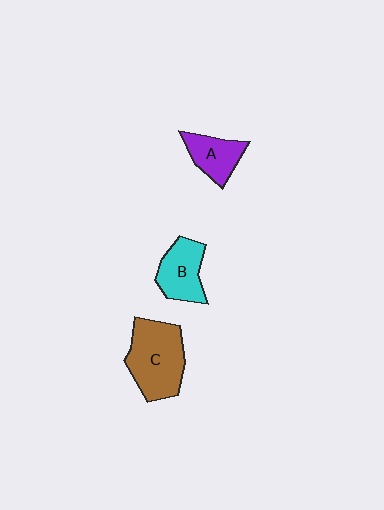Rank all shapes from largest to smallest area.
From largest to smallest: C (brown), B (cyan), A (purple).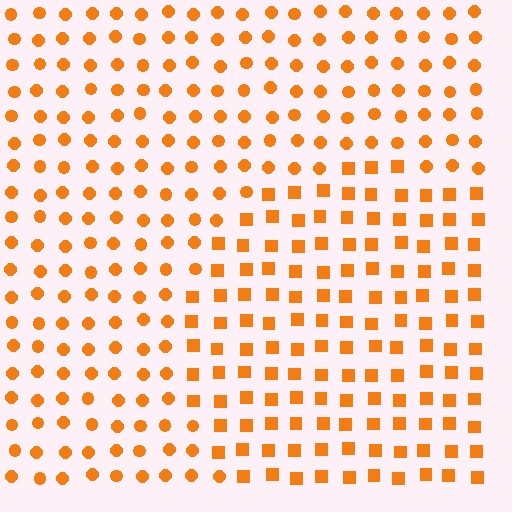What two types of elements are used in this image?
The image uses squares inside the circle region and circles outside it.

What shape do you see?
I see a circle.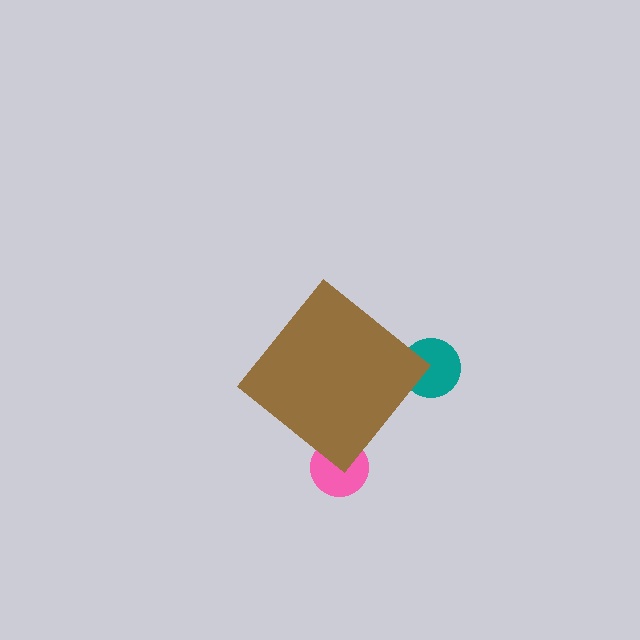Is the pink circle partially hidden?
Yes, the pink circle is partially hidden behind the brown diamond.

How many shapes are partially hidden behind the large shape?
3 shapes are partially hidden.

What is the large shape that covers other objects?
A brown diamond.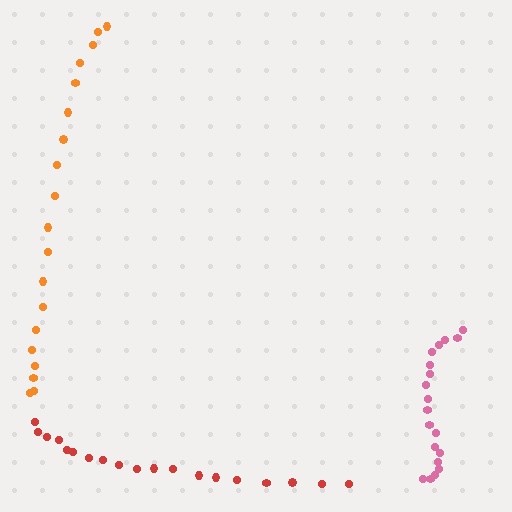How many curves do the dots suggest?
There are 3 distinct paths.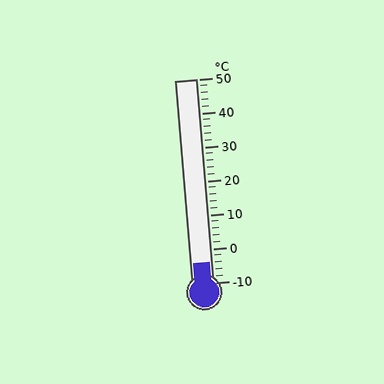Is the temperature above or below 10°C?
The temperature is below 10°C.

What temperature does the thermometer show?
The thermometer shows approximately -4°C.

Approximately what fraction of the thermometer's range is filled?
The thermometer is filled to approximately 10% of its range.